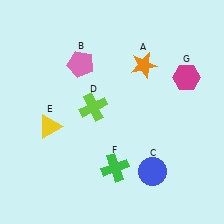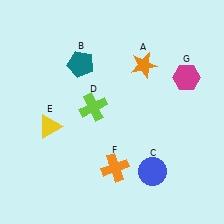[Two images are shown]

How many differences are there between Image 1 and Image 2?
There are 2 differences between the two images.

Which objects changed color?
B changed from pink to teal. F changed from green to orange.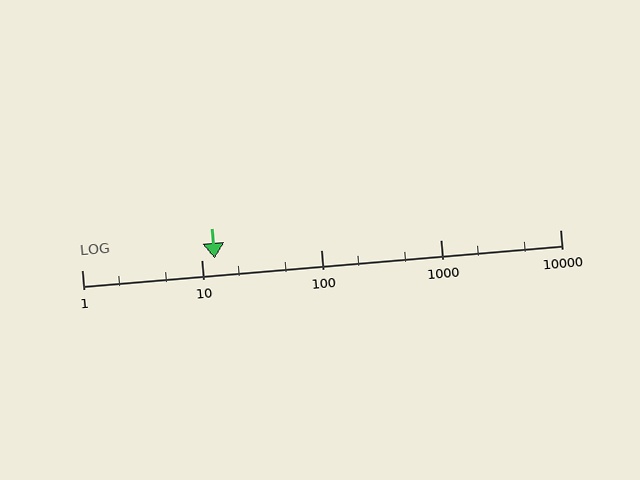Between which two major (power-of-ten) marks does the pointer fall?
The pointer is between 10 and 100.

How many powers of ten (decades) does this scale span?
The scale spans 4 decades, from 1 to 10000.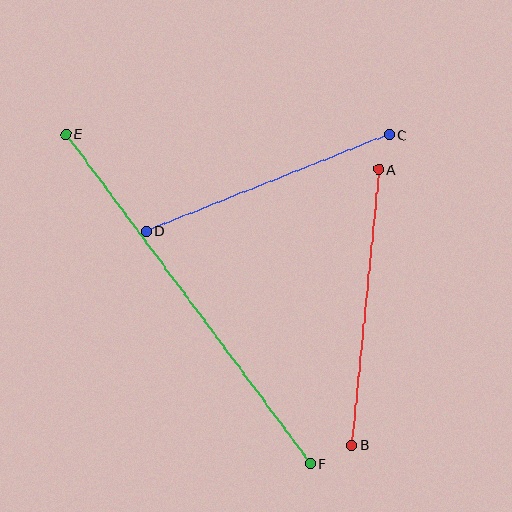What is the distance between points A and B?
The distance is approximately 277 pixels.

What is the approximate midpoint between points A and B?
The midpoint is at approximately (365, 307) pixels.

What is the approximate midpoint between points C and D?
The midpoint is at approximately (267, 183) pixels.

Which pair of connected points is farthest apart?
Points E and F are farthest apart.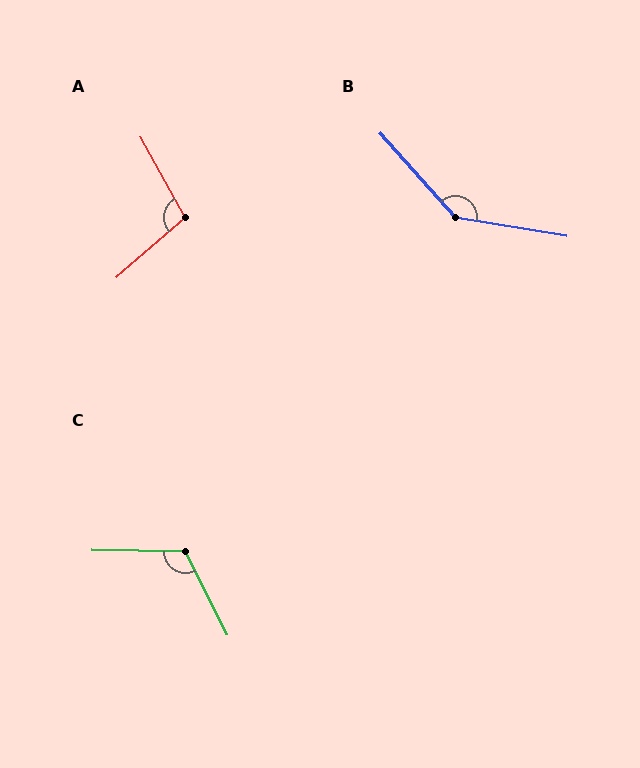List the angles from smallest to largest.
A (102°), C (117°), B (141°).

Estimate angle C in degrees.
Approximately 117 degrees.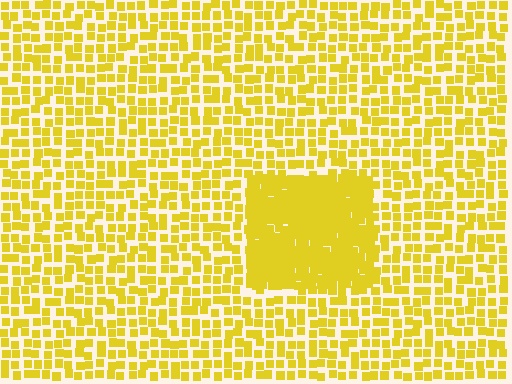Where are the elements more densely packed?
The elements are more densely packed inside the rectangle boundary.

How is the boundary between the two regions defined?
The boundary is defined by a change in element density (approximately 2.3x ratio). All elements are the same color, size, and shape.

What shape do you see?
I see a rectangle.